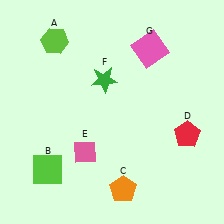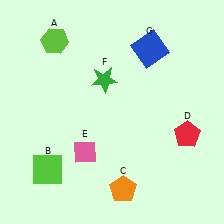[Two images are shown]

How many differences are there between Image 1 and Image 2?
There is 1 difference between the two images.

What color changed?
The square (G) changed from pink in Image 1 to blue in Image 2.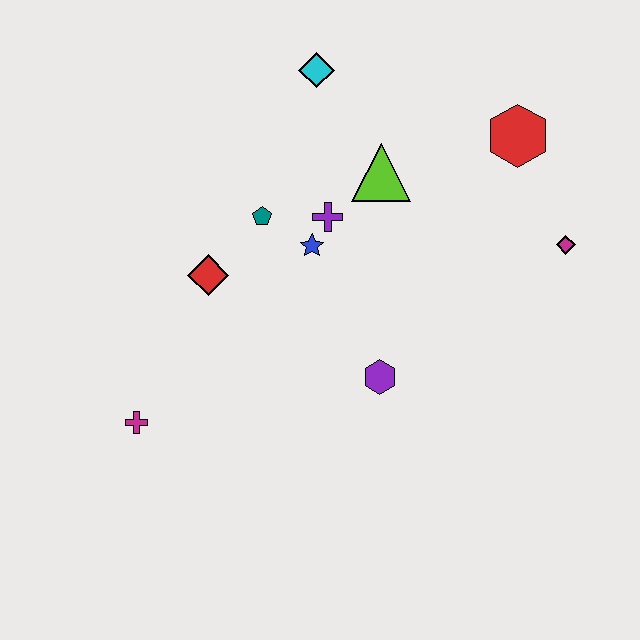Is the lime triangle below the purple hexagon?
No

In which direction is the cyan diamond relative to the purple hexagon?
The cyan diamond is above the purple hexagon.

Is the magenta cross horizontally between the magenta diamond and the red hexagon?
No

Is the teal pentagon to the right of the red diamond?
Yes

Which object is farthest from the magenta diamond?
The magenta cross is farthest from the magenta diamond.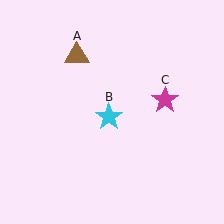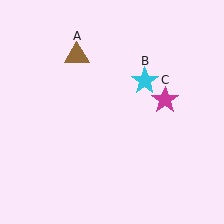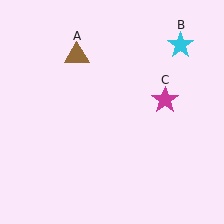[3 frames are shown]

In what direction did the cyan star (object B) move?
The cyan star (object B) moved up and to the right.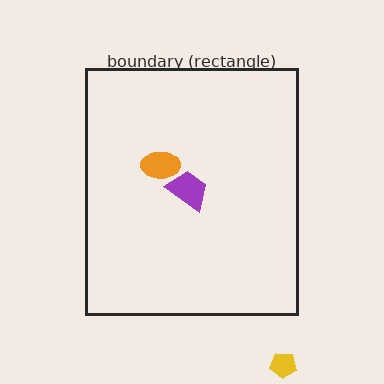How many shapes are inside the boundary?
2 inside, 1 outside.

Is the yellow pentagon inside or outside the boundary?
Outside.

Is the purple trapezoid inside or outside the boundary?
Inside.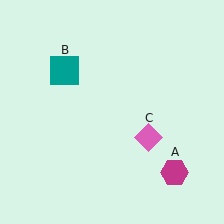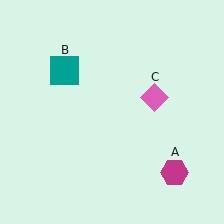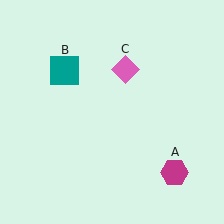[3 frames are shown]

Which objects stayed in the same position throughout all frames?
Magenta hexagon (object A) and teal square (object B) remained stationary.